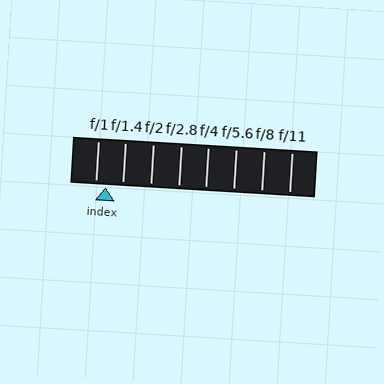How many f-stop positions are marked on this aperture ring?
There are 8 f-stop positions marked.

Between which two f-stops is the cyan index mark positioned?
The index mark is between f/1 and f/1.4.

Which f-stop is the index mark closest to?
The index mark is closest to f/1.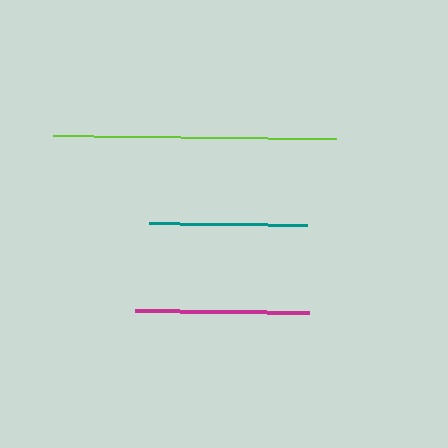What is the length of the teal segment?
The teal segment is approximately 157 pixels long.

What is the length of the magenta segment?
The magenta segment is approximately 175 pixels long.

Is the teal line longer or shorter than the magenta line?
The magenta line is longer than the teal line.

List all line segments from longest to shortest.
From longest to shortest: lime, magenta, teal.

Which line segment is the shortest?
The teal line is the shortest at approximately 157 pixels.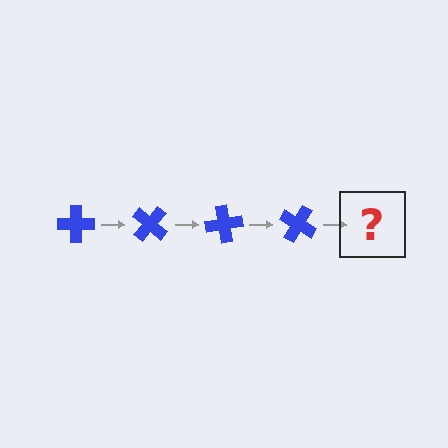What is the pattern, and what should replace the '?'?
The pattern is that the cross rotates 40 degrees each step. The '?' should be a blue cross rotated 160 degrees.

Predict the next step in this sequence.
The next step is a blue cross rotated 160 degrees.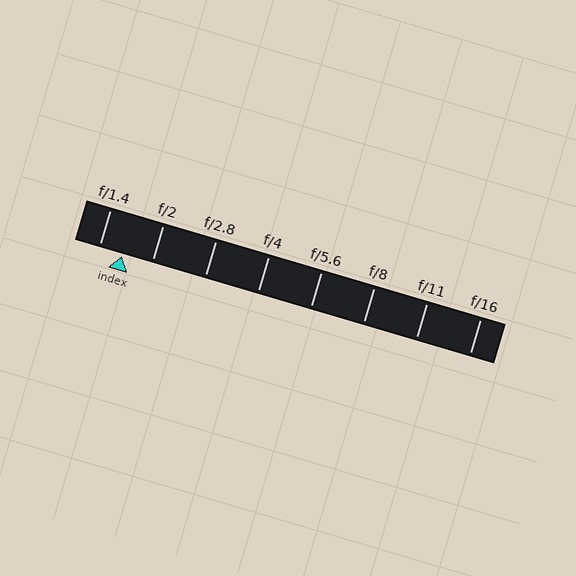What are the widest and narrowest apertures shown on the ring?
The widest aperture shown is f/1.4 and the narrowest is f/16.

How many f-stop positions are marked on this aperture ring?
There are 8 f-stop positions marked.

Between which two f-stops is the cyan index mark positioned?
The index mark is between f/1.4 and f/2.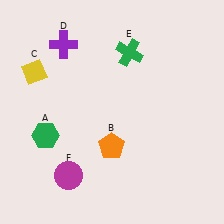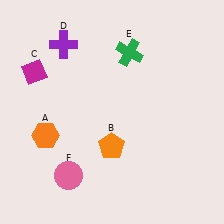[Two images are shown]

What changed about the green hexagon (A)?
In Image 1, A is green. In Image 2, it changed to orange.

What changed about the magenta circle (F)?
In Image 1, F is magenta. In Image 2, it changed to pink.